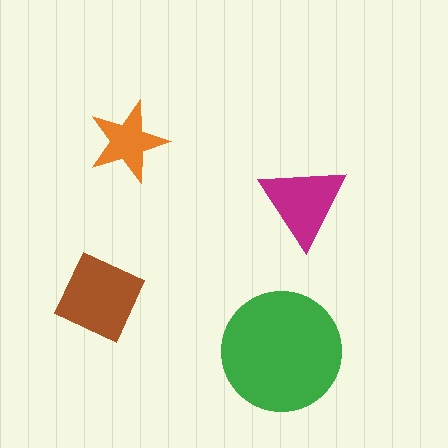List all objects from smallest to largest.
The orange star, the magenta triangle, the brown square, the green circle.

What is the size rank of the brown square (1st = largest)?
2nd.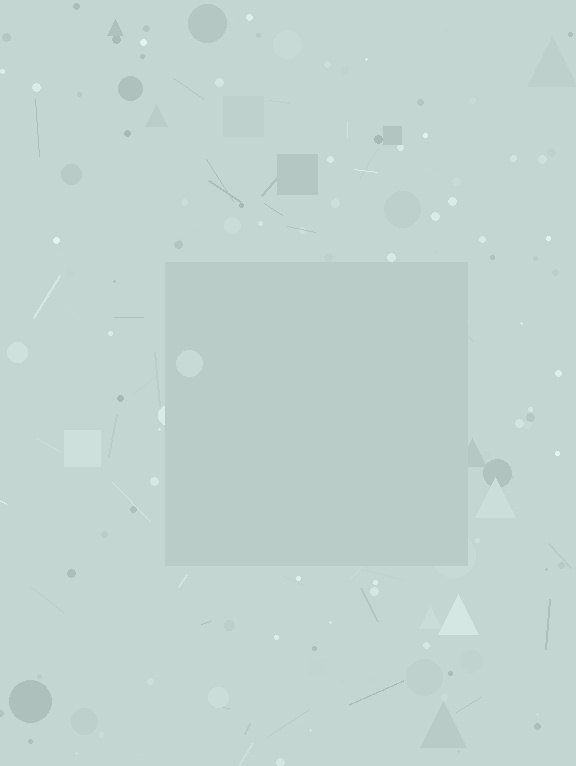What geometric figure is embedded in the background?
A square is embedded in the background.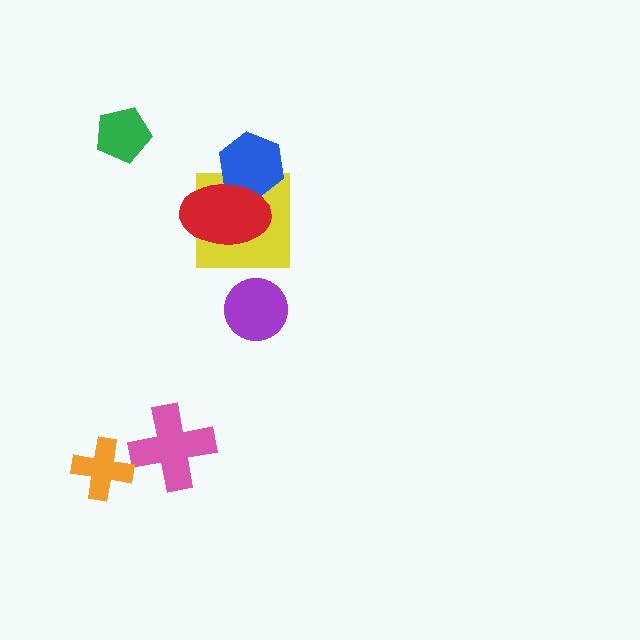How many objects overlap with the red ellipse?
2 objects overlap with the red ellipse.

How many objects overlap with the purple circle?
0 objects overlap with the purple circle.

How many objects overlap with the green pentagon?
0 objects overlap with the green pentagon.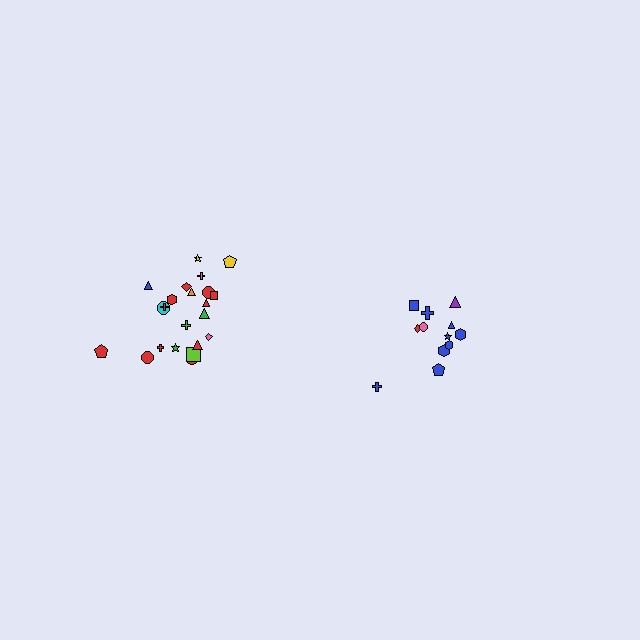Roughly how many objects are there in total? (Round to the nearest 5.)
Roughly 35 objects in total.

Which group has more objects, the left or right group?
The left group.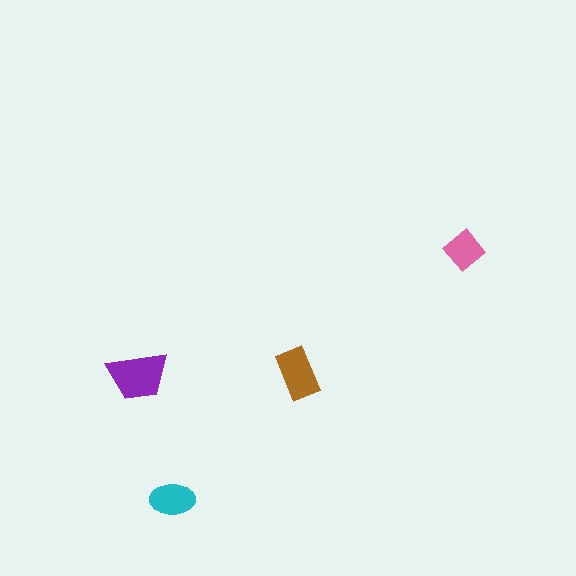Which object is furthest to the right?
The pink diamond is rightmost.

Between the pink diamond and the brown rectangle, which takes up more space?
The brown rectangle.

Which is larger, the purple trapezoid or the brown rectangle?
The purple trapezoid.